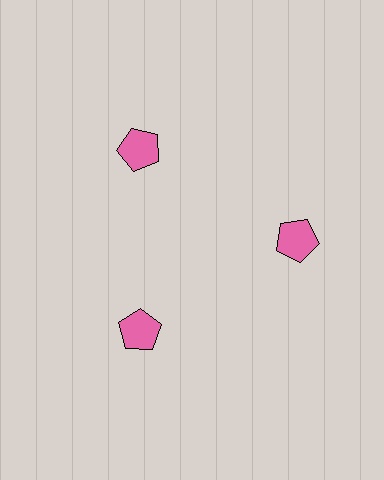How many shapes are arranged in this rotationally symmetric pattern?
There are 3 shapes, arranged in 3 groups of 1.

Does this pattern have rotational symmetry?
Yes, this pattern has 3-fold rotational symmetry. It looks the same after rotating 120 degrees around the center.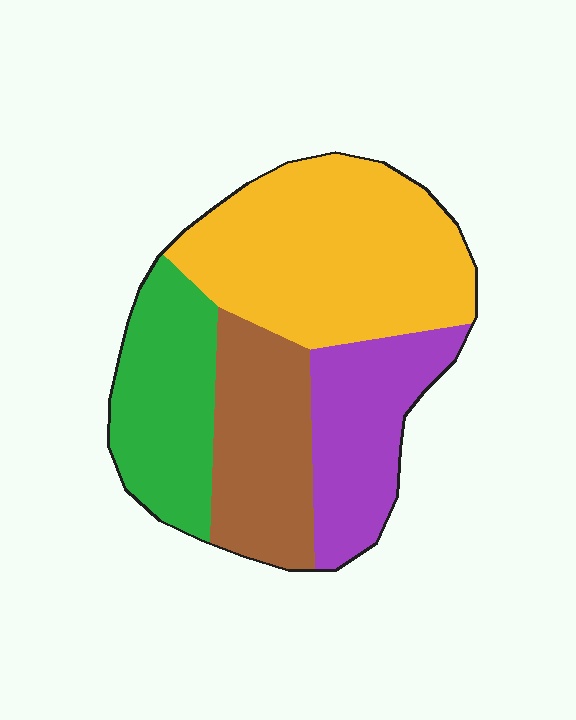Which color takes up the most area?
Yellow, at roughly 40%.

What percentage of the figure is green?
Green takes up about one fifth (1/5) of the figure.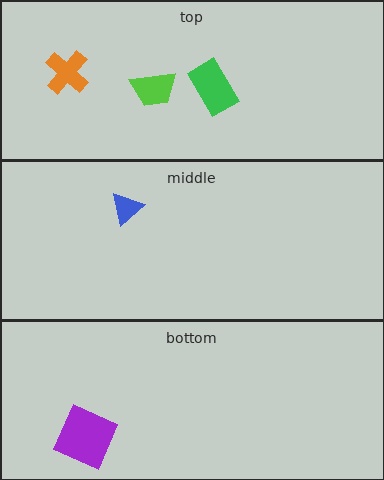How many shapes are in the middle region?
1.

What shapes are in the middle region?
The blue triangle.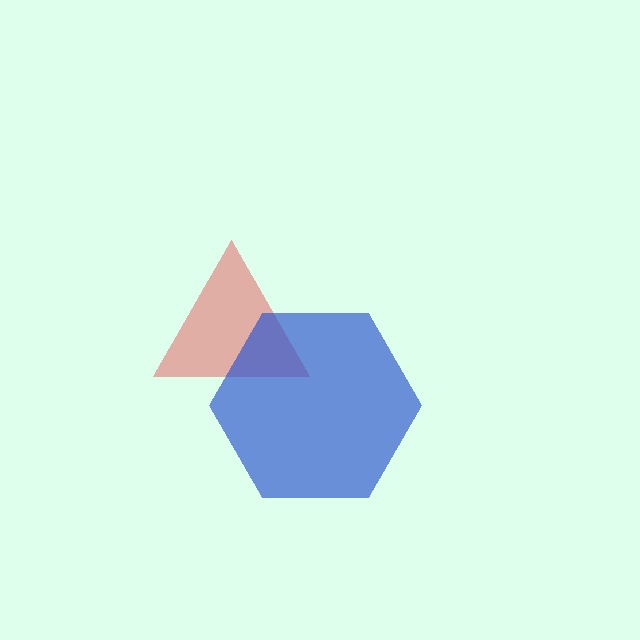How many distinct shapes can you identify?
There are 2 distinct shapes: a red triangle, a blue hexagon.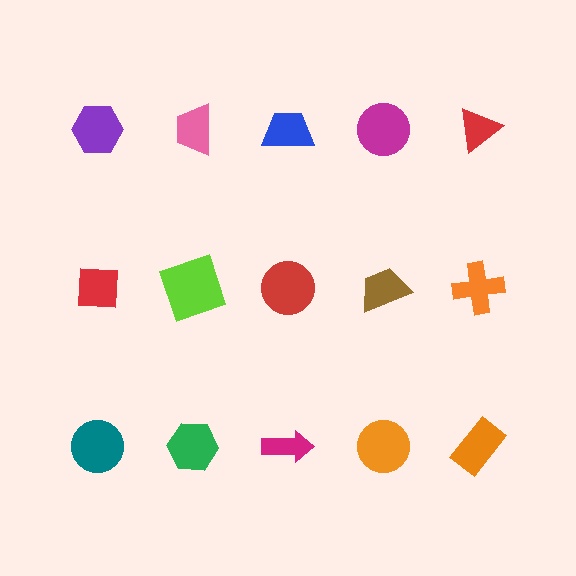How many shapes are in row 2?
5 shapes.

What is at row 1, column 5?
A red triangle.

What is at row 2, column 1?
A red square.